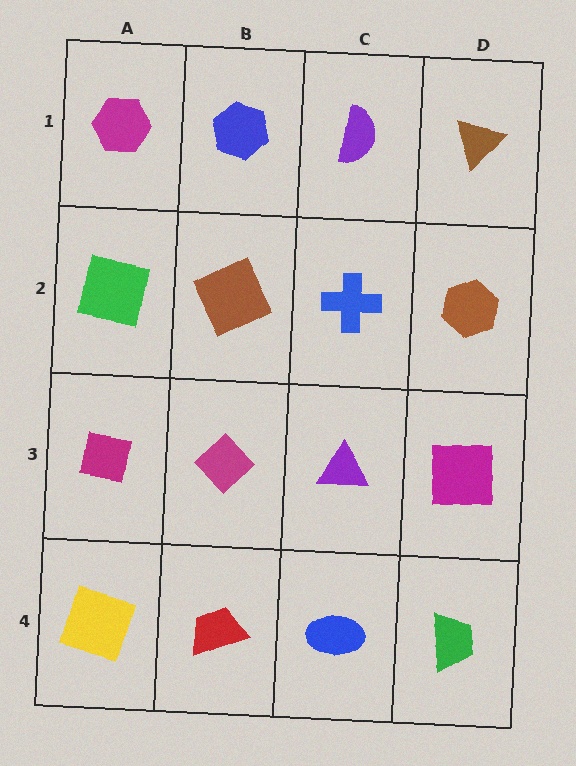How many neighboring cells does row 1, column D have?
2.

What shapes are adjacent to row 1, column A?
A green square (row 2, column A), a blue hexagon (row 1, column B).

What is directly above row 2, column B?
A blue hexagon.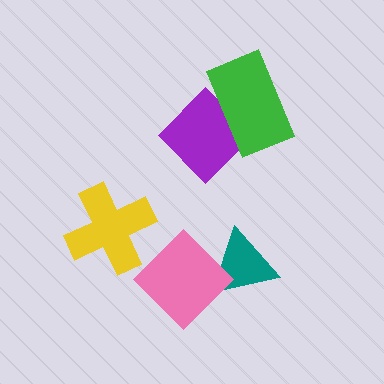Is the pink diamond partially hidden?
No, no other shape covers it.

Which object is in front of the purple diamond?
The green rectangle is in front of the purple diamond.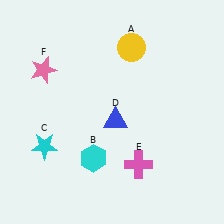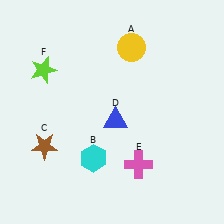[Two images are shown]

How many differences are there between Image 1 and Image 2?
There are 2 differences between the two images.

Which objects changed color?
C changed from cyan to brown. F changed from pink to lime.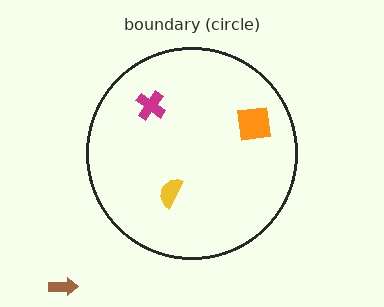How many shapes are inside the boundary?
3 inside, 1 outside.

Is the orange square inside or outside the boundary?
Inside.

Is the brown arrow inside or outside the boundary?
Outside.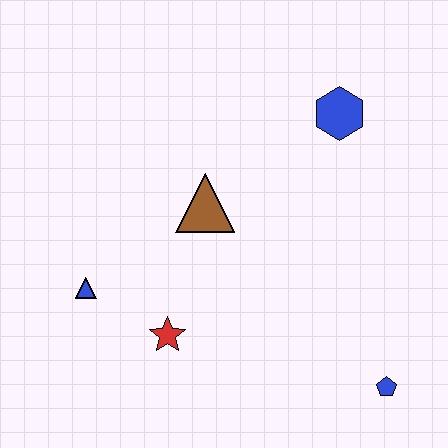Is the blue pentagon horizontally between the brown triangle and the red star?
No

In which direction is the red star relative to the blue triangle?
The red star is to the right of the blue triangle.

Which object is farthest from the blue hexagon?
The blue triangle is farthest from the blue hexagon.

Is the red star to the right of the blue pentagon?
No